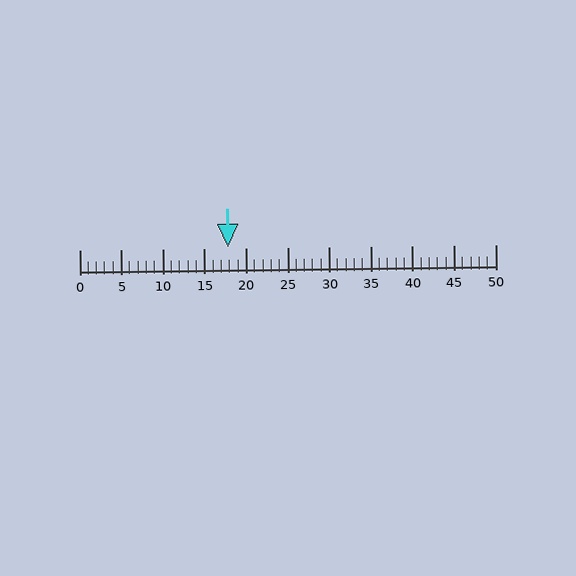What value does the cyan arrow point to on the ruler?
The cyan arrow points to approximately 18.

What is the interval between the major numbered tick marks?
The major tick marks are spaced 5 units apart.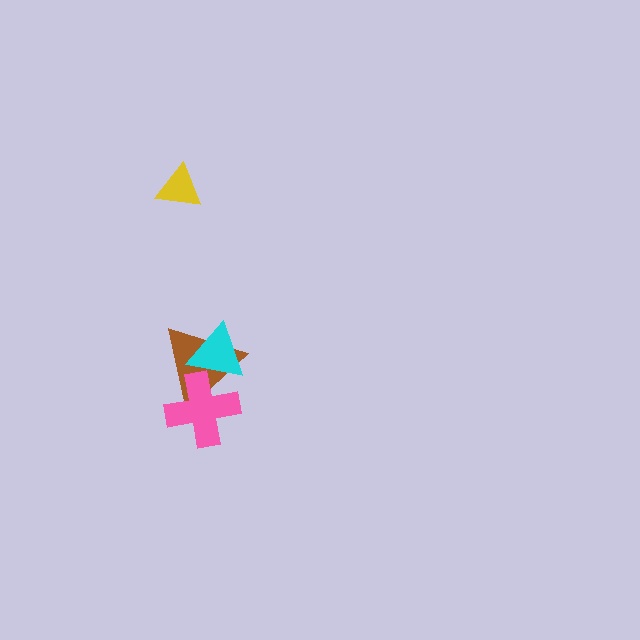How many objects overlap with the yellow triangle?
0 objects overlap with the yellow triangle.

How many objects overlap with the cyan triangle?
2 objects overlap with the cyan triangle.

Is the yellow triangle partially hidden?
No, no other shape covers it.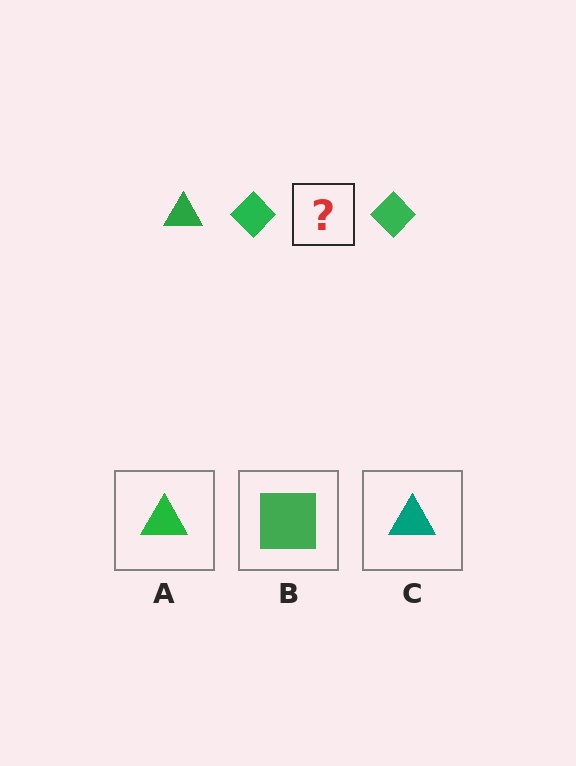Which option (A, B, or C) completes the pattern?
A.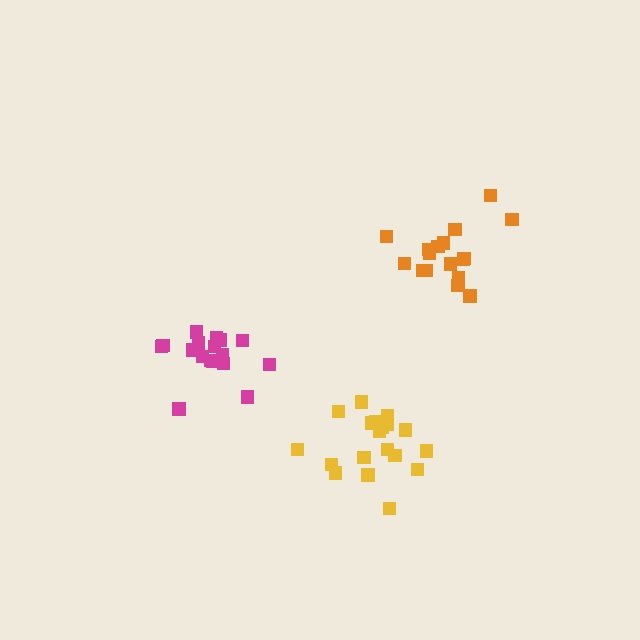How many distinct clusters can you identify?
There are 3 distinct clusters.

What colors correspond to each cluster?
The clusters are colored: magenta, orange, yellow.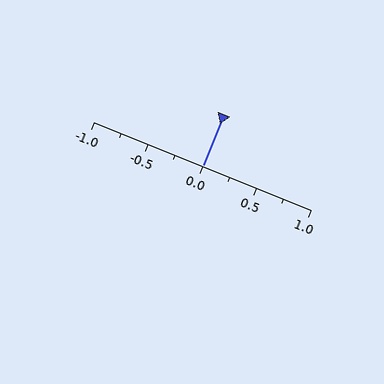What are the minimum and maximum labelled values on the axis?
The axis runs from -1.0 to 1.0.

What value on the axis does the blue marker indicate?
The marker indicates approximately 0.